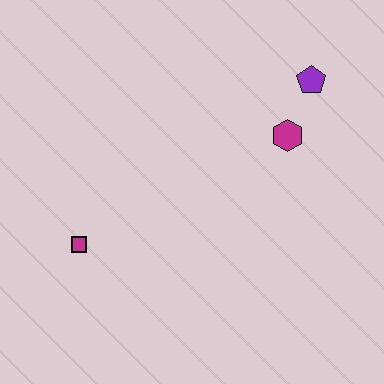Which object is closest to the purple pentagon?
The magenta hexagon is closest to the purple pentagon.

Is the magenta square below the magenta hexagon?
Yes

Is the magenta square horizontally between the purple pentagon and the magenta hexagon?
No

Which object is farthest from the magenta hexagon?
The magenta square is farthest from the magenta hexagon.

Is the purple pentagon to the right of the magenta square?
Yes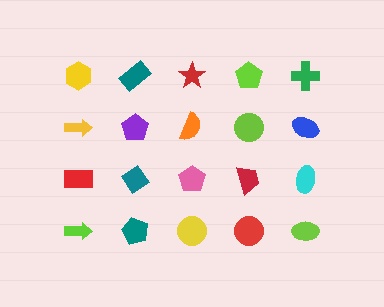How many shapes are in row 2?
5 shapes.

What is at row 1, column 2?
A teal rectangle.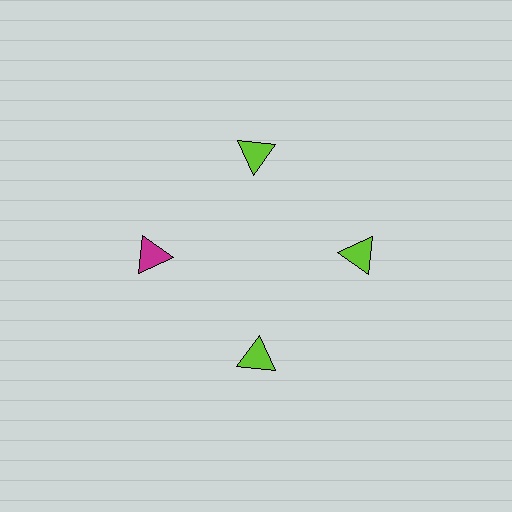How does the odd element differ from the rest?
It has a different color: magenta instead of lime.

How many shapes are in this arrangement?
There are 4 shapes arranged in a ring pattern.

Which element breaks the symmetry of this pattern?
The magenta triangle at roughly the 9 o'clock position breaks the symmetry. All other shapes are lime triangles.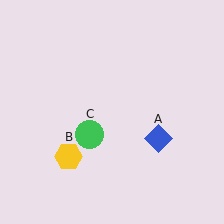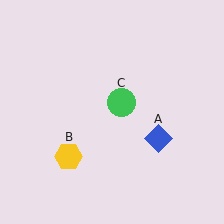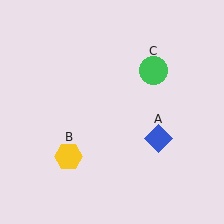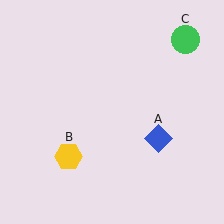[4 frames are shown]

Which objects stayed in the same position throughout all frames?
Blue diamond (object A) and yellow hexagon (object B) remained stationary.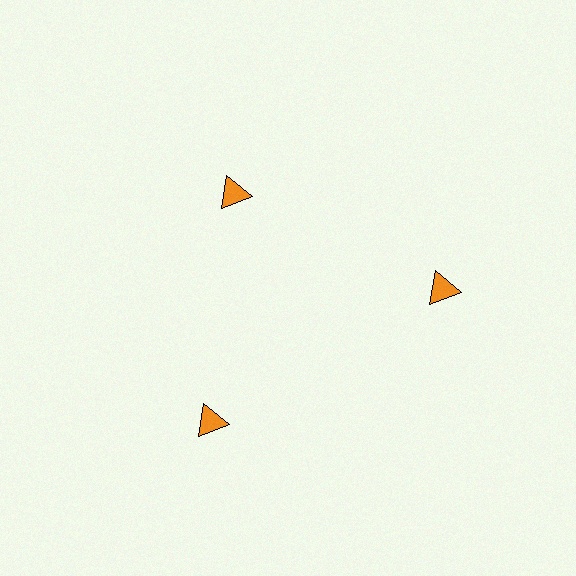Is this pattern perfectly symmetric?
No. The 3 orange triangles are arranged in a ring, but one element near the 11 o'clock position is pulled inward toward the center, breaking the 3-fold rotational symmetry.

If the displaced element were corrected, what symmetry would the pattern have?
It would have 3-fold rotational symmetry — the pattern would map onto itself every 120 degrees.